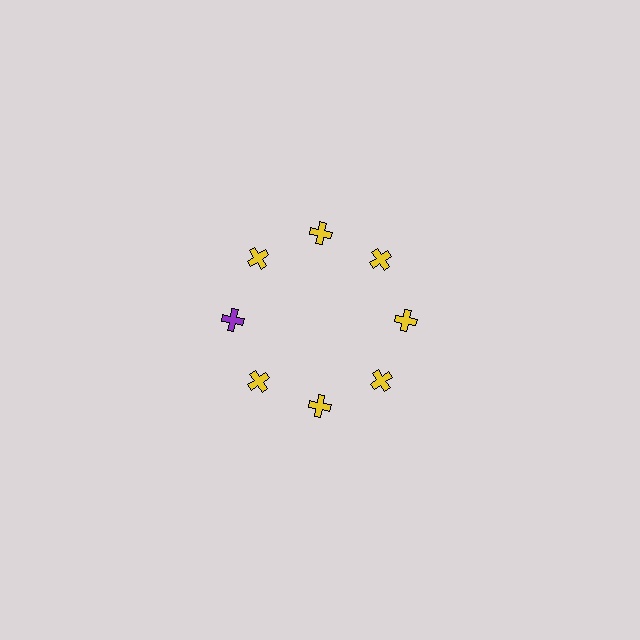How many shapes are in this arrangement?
There are 8 shapes arranged in a ring pattern.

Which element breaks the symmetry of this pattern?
The purple cross at roughly the 9 o'clock position breaks the symmetry. All other shapes are yellow crosses.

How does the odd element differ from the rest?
It has a different color: purple instead of yellow.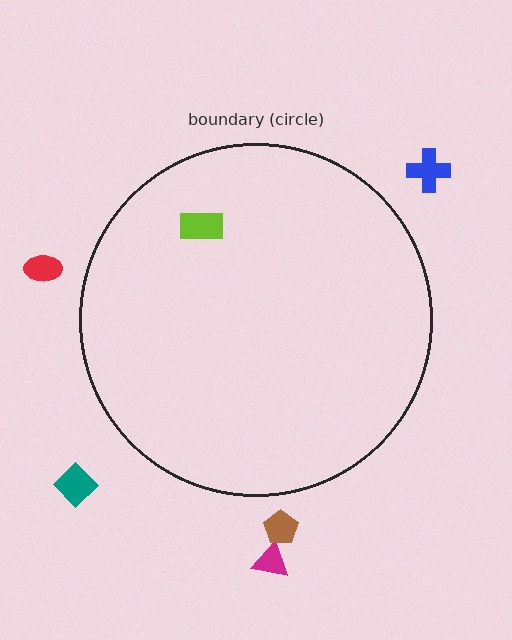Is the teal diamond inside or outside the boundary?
Outside.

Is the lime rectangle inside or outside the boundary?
Inside.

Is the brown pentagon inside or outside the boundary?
Outside.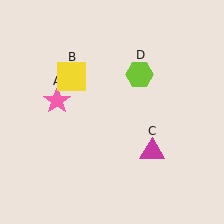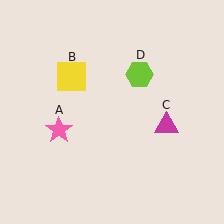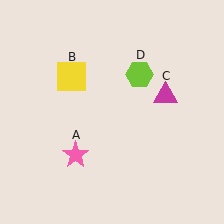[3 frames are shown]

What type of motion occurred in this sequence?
The pink star (object A), magenta triangle (object C) rotated counterclockwise around the center of the scene.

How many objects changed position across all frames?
2 objects changed position: pink star (object A), magenta triangle (object C).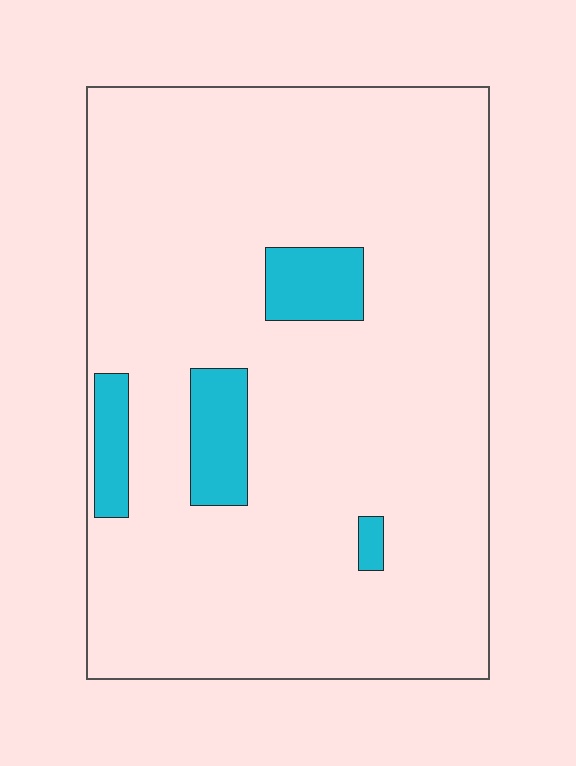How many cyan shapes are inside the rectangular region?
4.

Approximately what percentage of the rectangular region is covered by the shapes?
Approximately 10%.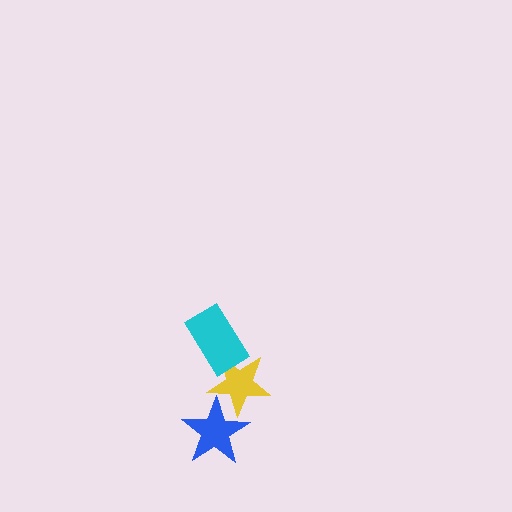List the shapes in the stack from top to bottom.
From top to bottom: the cyan rectangle, the yellow star, the blue star.